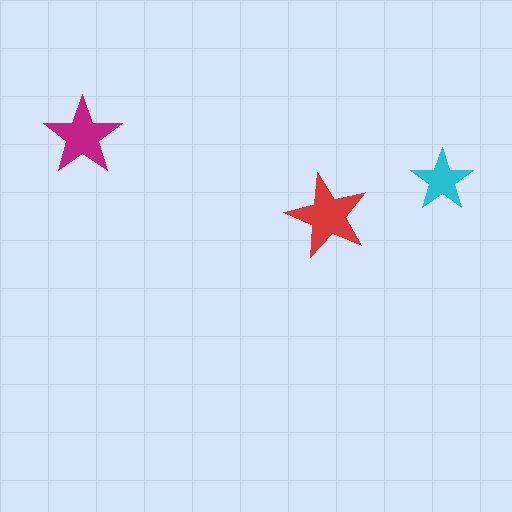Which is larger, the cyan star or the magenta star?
The magenta one.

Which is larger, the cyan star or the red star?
The red one.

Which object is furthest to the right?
The cyan star is rightmost.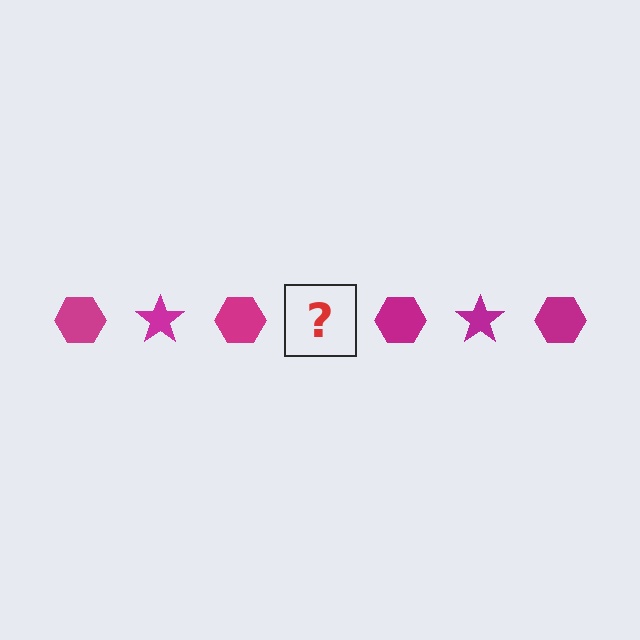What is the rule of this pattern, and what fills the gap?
The rule is that the pattern cycles through hexagon, star shapes in magenta. The gap should be filled with a magenta star.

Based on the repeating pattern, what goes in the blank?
The blank should be a magenta star.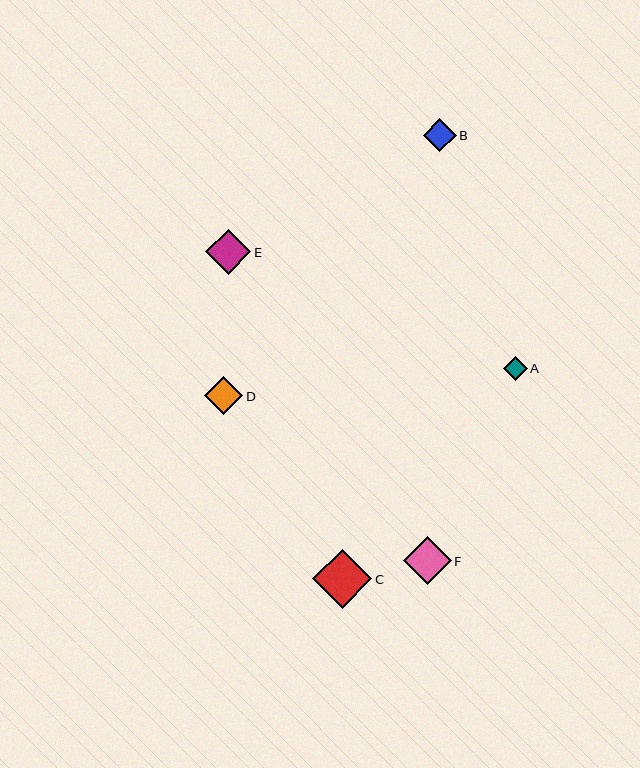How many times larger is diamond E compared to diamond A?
Diamond E is approximately 1.9 times the size of diamond A.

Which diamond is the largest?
Diamond C is the largest with a size of approximately 59 pixels.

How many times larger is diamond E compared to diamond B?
Diamond E is approximately 1.4 times the size of diamond B.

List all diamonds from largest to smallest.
From largest to smallest: C, F, E, D, B, A.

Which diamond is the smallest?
Diamond A is the smallest with a size of approximately 24 pixels.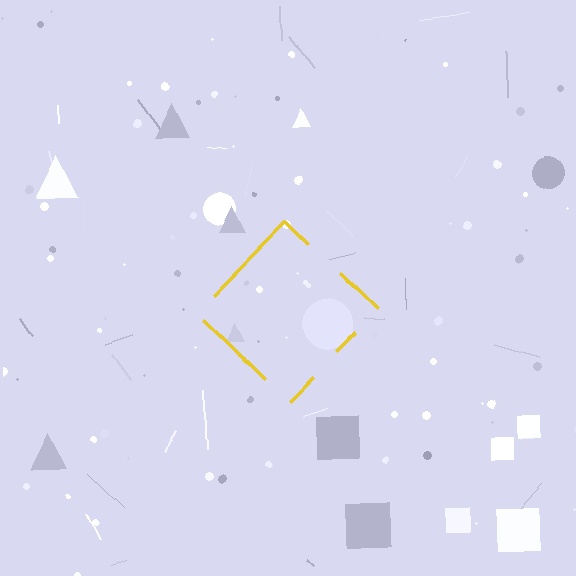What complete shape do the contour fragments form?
The contour fragments form a diamond.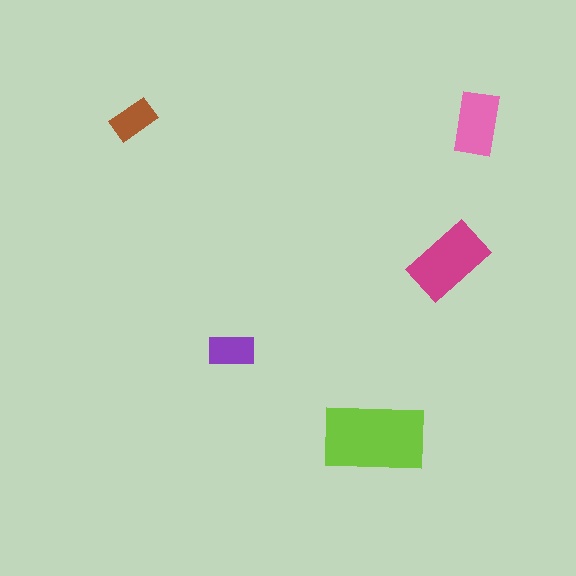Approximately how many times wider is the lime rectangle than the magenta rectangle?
About 1.5 times wider.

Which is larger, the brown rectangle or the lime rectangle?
The lime one.